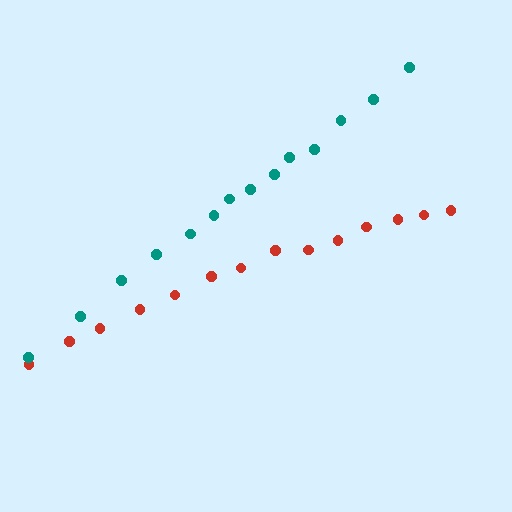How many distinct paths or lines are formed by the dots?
There are 2 distinct paths.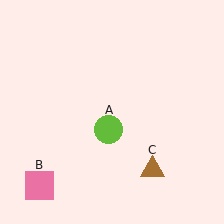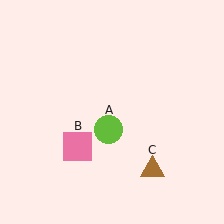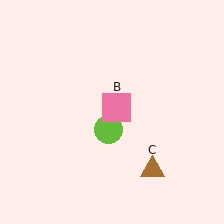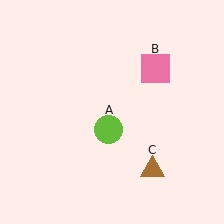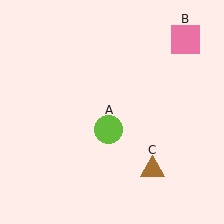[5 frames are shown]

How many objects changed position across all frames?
1 object changed position: pink square (object B).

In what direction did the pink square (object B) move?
The pink square (object B) moved up and to the right.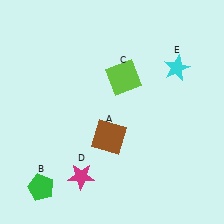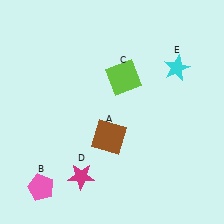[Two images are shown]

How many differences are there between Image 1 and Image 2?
There is 1 difference between the two images.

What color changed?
The pentagon (B) changed from green in Image 1 to pink in Image 2.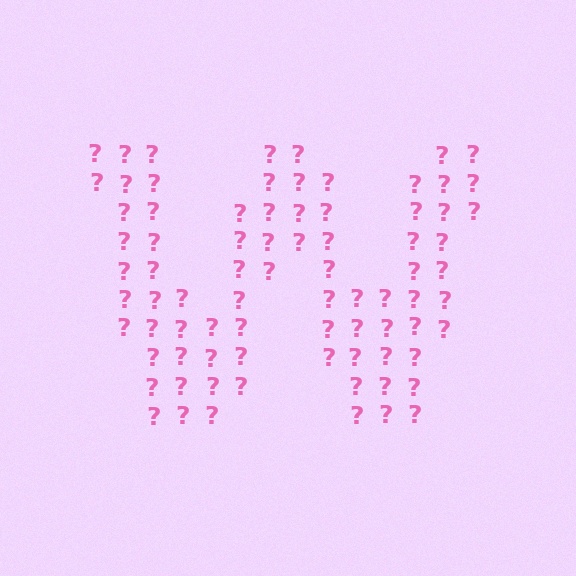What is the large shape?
The large shape is the letter W.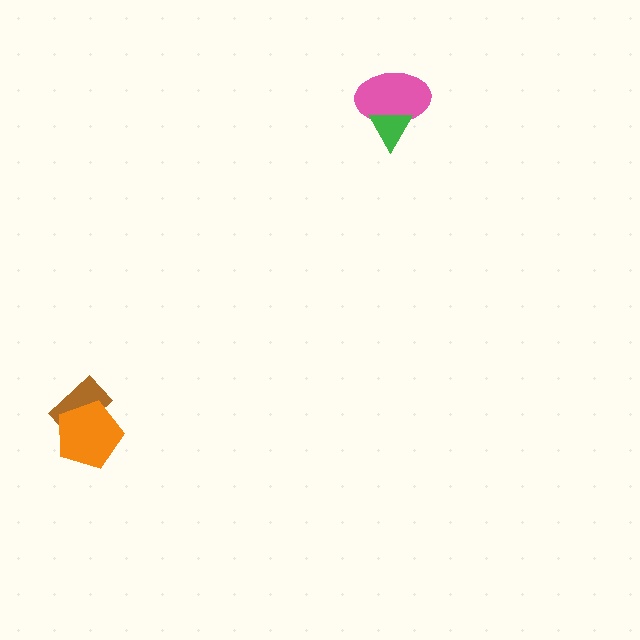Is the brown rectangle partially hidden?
Yes, it is partially covered by another shape.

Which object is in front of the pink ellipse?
The green triangle is in front of the pink ellipse.